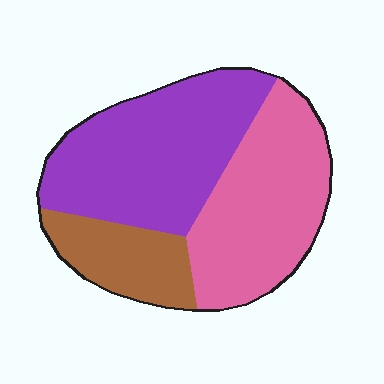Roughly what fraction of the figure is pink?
Pink covers around 40% of the figure.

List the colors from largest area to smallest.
From largest to smallest: purple, pink, brown.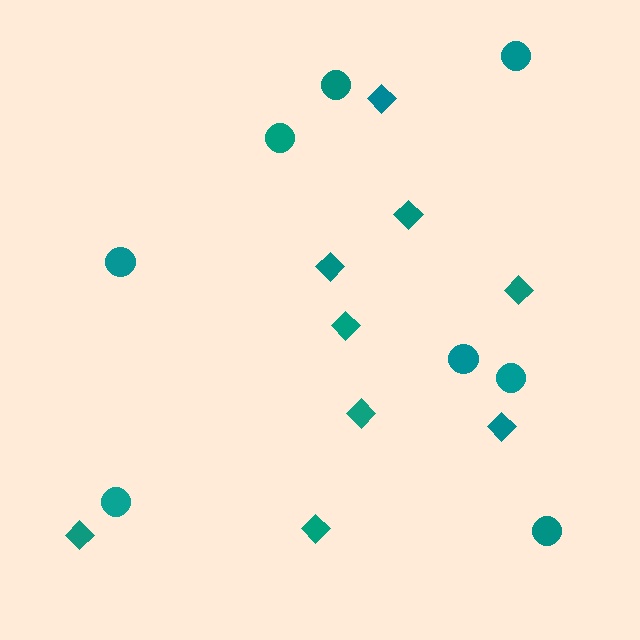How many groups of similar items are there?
There are 2 groups: one group of diamonds (9) and one group of circles (8).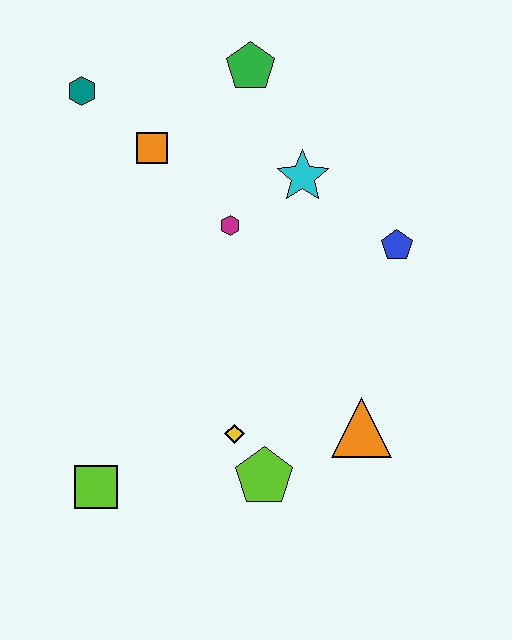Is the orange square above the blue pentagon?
Yes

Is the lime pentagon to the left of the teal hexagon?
No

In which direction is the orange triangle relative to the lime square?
The orange triangle is to the right of the lime square.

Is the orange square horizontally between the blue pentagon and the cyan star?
No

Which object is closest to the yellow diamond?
The lime pentagon is closest to the yellow diamond.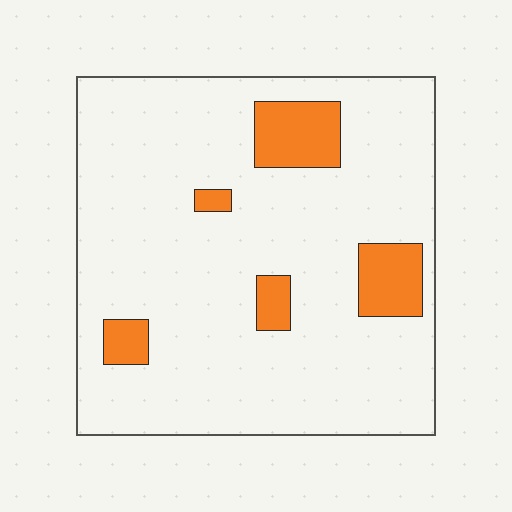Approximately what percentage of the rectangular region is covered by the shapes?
Approximately 10%.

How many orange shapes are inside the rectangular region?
5.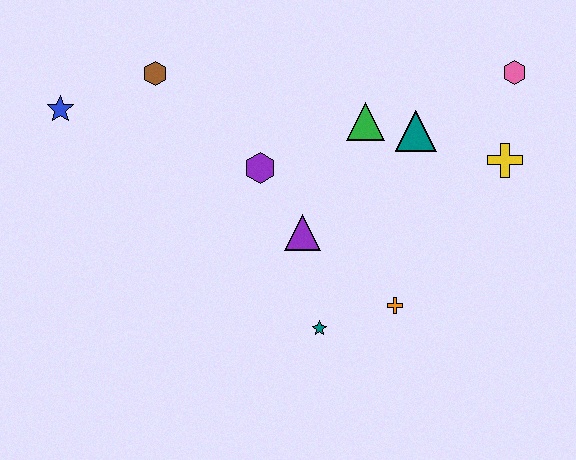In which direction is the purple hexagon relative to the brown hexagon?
The purple hexagon is to the right of the brown hexagon.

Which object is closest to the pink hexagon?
The yellow cross is closest to the pink hexagon.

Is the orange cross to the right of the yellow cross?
No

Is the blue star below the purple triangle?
No